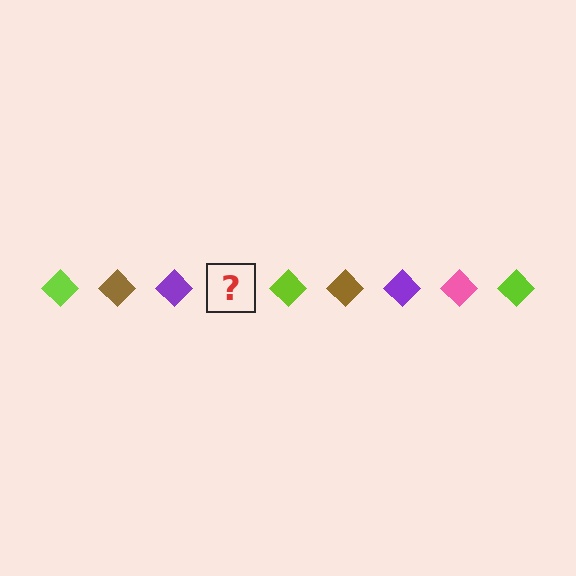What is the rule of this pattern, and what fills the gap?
The rule is that the pattern cycles through lime, brown, purple, pink diamonds. The gap should be filled with a pink diamond.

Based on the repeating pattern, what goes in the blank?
The blank should be a pink diamond.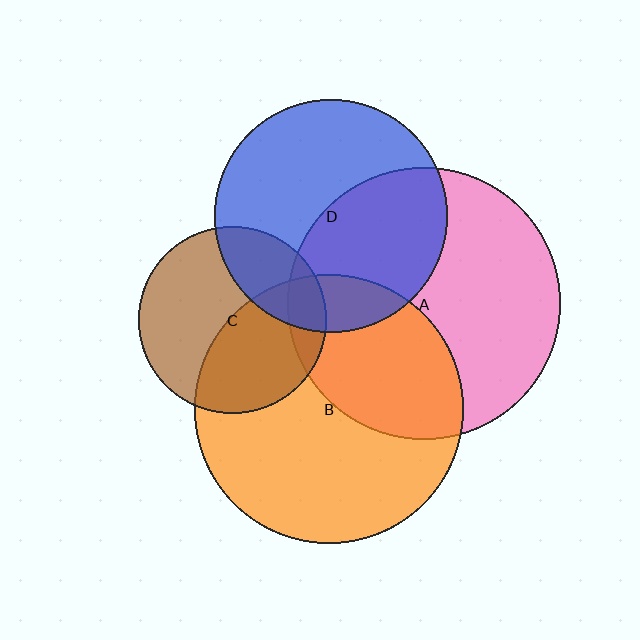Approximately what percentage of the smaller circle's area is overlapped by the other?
Approximately 45%.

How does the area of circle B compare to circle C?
Approximately 2.1 times.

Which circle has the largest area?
Circle A (pink).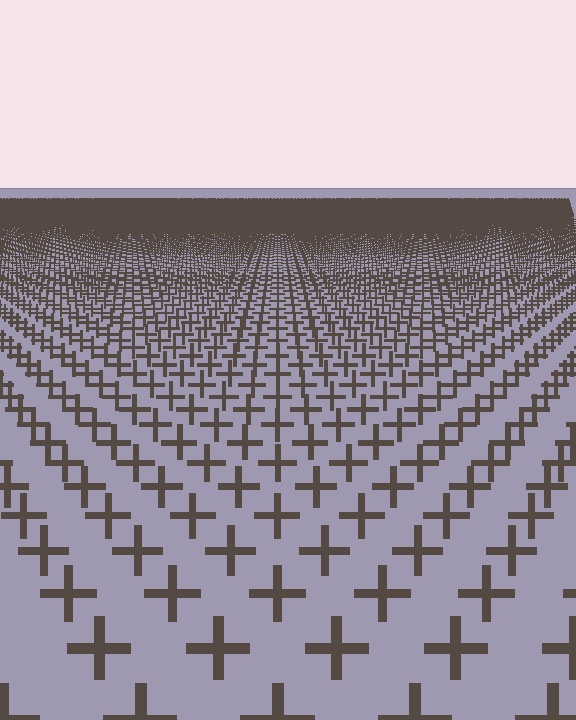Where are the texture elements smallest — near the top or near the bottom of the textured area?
Near the top.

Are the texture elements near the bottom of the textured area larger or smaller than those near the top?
Larger. Near the bottom, elements are closer to the viewer and appear at a bigger on-screen size.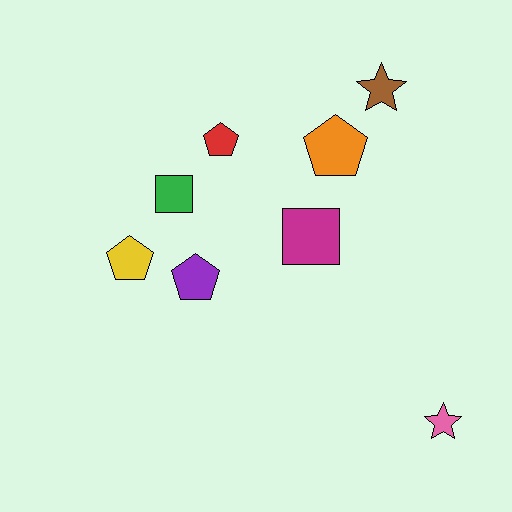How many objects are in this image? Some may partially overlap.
There are 8 objects.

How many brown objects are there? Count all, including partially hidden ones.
There is 1 brown object.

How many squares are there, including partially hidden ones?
There are 2 squares.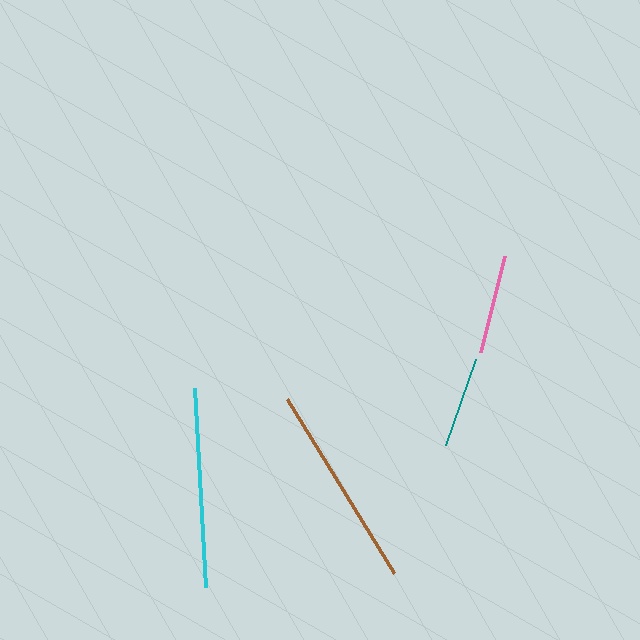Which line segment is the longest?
The brown line is the longest at approximately 204 pixels.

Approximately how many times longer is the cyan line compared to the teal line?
The cyan line is approximately 2.2 times the length of the teal line.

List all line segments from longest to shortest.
From longest to shortest: brown, cyan, pink, teal.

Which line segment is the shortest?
The teal line is the shortest at approximately 91 pixels.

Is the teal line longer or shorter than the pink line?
The pink line is longer than the teal line.